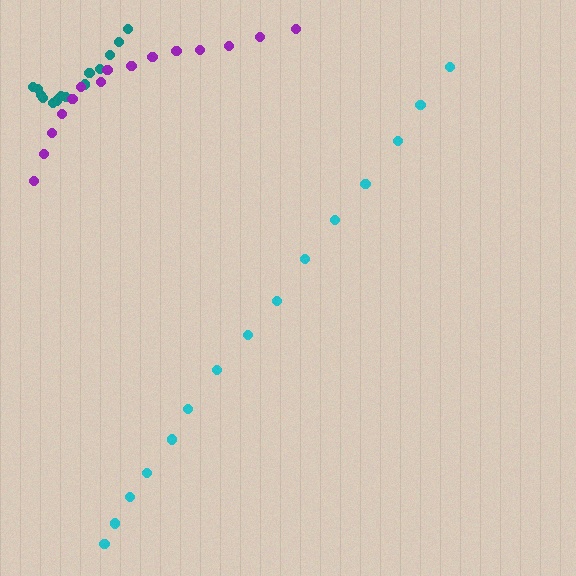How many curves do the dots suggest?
There are 3 distinct paths.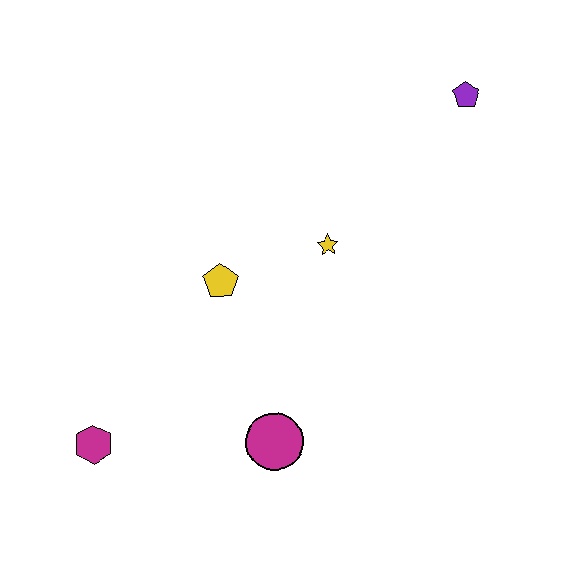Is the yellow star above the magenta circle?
Yes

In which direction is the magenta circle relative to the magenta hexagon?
The magenta circle is to the right of the magenta hexagon.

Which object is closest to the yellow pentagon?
The yellow star is closest to the yellow pentagon.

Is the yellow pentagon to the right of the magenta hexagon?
Yes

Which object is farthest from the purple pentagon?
The magenta hexagon is farthest from the purple pentagon.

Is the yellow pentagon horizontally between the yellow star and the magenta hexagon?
Yes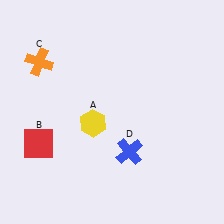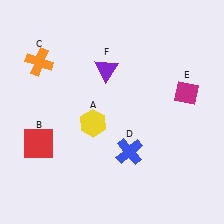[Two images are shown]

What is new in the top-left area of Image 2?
A purple triangle (F) was added in the top-left area of Image 2.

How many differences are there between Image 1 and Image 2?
There are 2 differences between the two images.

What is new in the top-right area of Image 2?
A magenta diamond (E) was added in the top-right area of Image 2.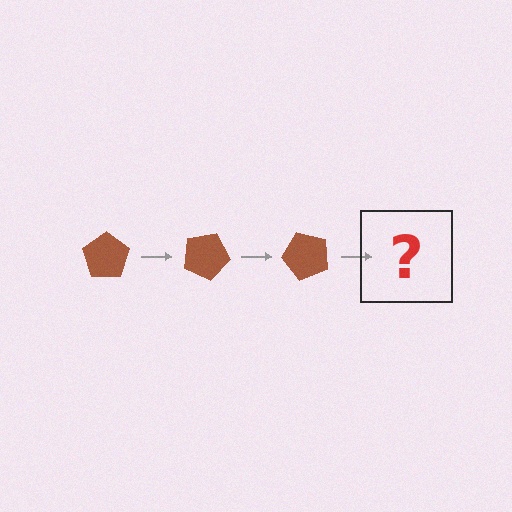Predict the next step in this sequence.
The next step is a brown pentagon rotated 75 degrees.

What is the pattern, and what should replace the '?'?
The pattern is that the pentagon rotates 25 degrees each step. The '?' should be a brown pentagon rotated 75 degrees.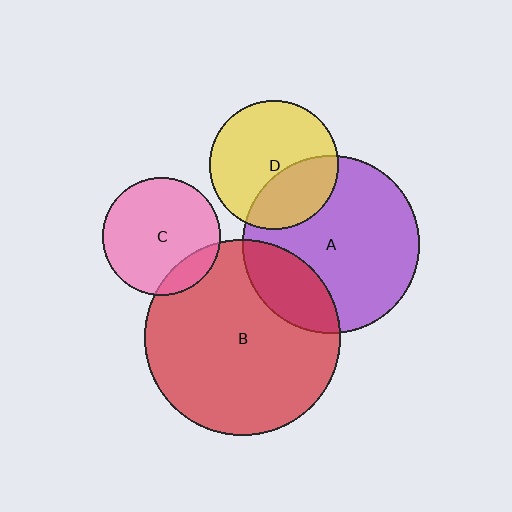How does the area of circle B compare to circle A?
Approximately 1.2 times.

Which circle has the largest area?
Circle B (red).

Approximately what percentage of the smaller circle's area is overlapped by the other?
Approximately 20%.